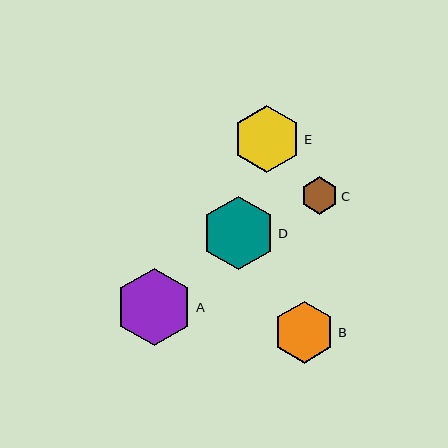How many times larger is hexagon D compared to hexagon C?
Hexagon D is approximately 2.0 times the size of hexagon C.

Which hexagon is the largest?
Hexagon A is the largest with a size of approximately 77 pixels.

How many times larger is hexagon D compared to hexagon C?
Hexagon D is approximately 2.0 times the size of hexagon C.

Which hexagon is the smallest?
Hexagon C is the smallest with a size of approximately 37 pixels.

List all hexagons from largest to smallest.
From largest to smallest: A, D, E, B, C.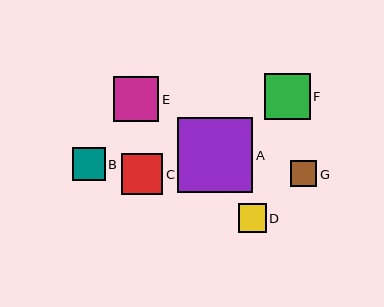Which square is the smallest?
Square G is the smallest with a size of approximately 26 pixels.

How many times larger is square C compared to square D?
Square C is approximately 1.4 times the size of square D.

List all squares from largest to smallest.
From largest to smallest: A, F, E, C, B, D, G.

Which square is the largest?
Square A is the largest with a size of approximately 75 pixels.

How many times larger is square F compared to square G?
Square F is approximately 1.8 times the size of square G.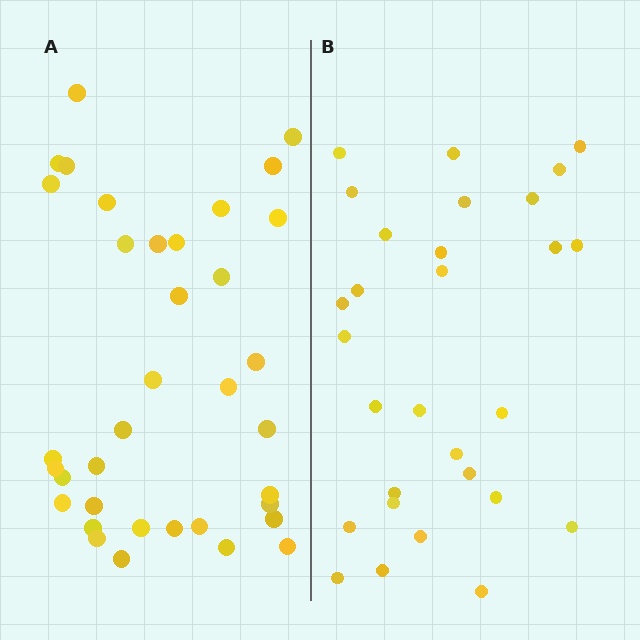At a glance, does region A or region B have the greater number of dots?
Region A (the left region) has more dots.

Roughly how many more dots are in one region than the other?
Region A has roughly 8 or so more dots than region B.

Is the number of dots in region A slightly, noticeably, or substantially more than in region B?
Region A has only slightly more — the two regions are fairly close. The ratio is roughly 1.2 to 1.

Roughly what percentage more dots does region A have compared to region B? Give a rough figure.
About 25% more.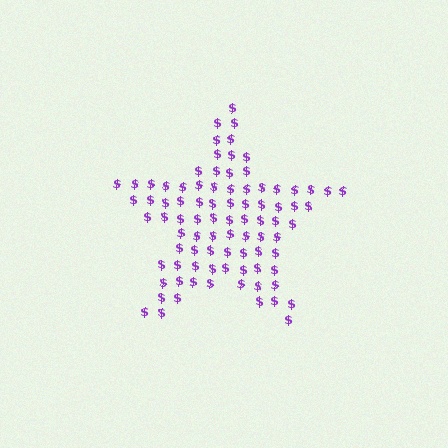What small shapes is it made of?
It is made of small dollar signs.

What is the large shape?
The large shape is a star.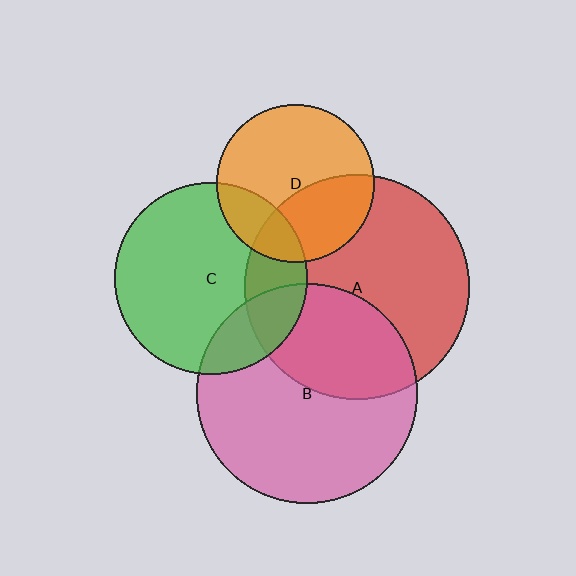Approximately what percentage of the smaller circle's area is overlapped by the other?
Approximately 20%.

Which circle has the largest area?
Circle A (red).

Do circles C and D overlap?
Yes.